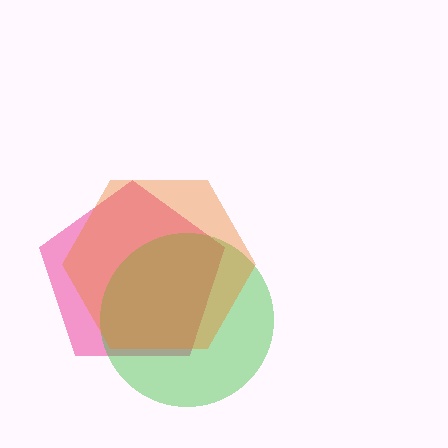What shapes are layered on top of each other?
The layered shapes are: a pink pentagon, a green circle, an orange hexagon.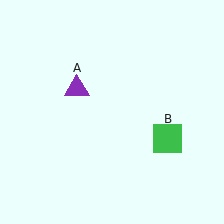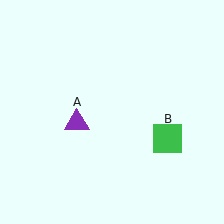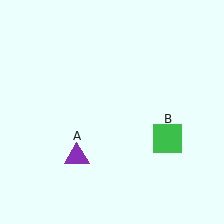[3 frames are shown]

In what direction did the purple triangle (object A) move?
The purple triangle (object A) moved down.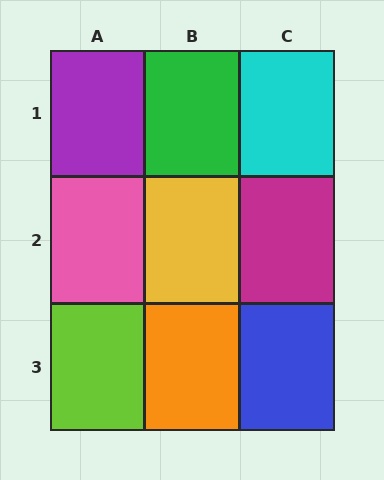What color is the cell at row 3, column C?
Blue.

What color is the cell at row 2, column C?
Magenta.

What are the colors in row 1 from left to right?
Purple, green, cyan.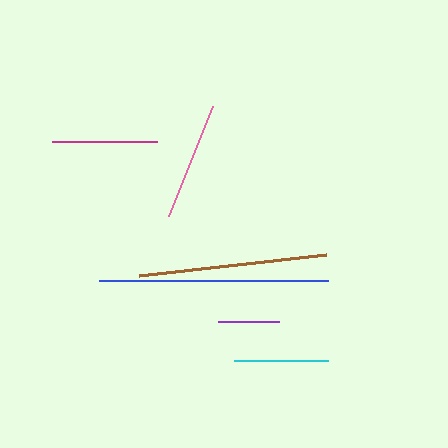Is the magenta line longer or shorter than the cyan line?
The magenta line is longer than the cyan line.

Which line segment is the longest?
The blue line is the longest at approximately 229 pixels.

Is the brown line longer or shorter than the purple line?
The brown line is longer than the purple line.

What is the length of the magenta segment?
The magenta segment is approximately 105 pixels long.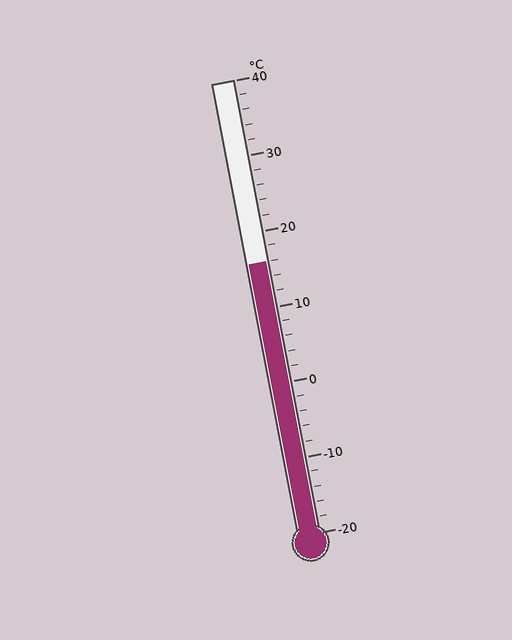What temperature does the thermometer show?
The thermometer shows approximately 16°C.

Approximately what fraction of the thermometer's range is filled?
The thermometer is filled to approximately 60% of its range.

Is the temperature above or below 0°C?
The temperature is above 0°C.